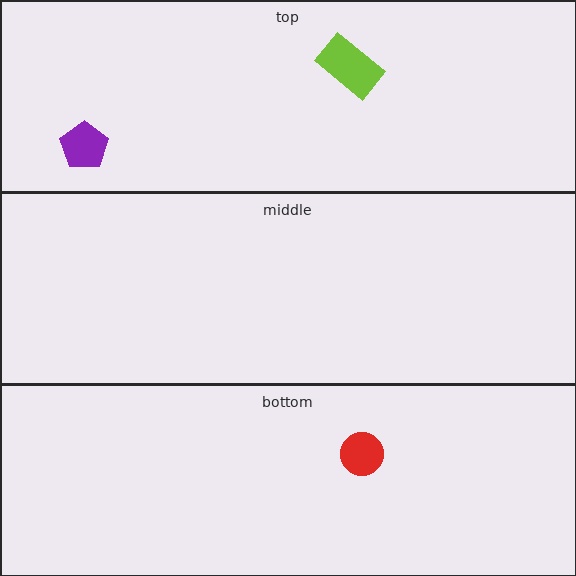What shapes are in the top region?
The purple pentagon, the lime rectangle.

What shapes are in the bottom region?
The red circle.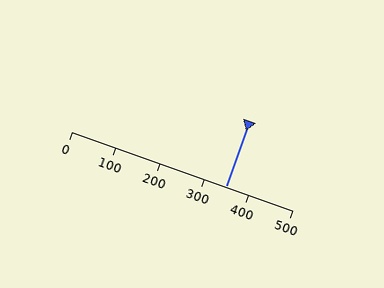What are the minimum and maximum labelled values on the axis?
The axis runs from 0 to 500.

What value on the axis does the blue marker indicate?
The marker indicates approximately 350.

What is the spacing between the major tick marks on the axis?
The major ticks are spaced 100 apart.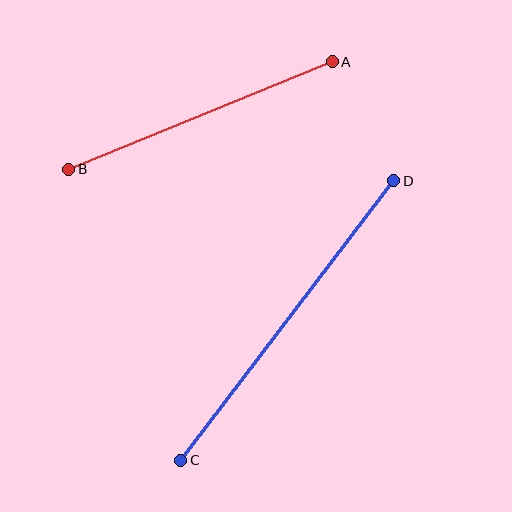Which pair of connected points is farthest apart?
Points C and D are farthest apart.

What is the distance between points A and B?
The distance is approximately 285 pixels.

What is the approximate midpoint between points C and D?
The midpoint is at approximately (287, 320) pixels.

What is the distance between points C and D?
The distance is approximately 351 pixels.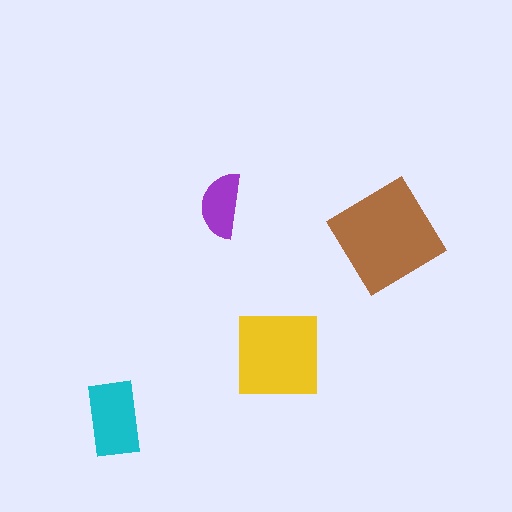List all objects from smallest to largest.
The purple semicircle, the cyan rectangle, the yellow square, the brown diamond.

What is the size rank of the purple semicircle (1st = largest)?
4th.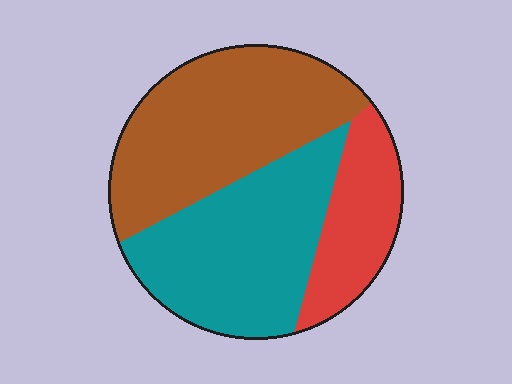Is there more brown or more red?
Brown.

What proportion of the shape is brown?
Brown takes up about two fifths (2/5) of the shape.